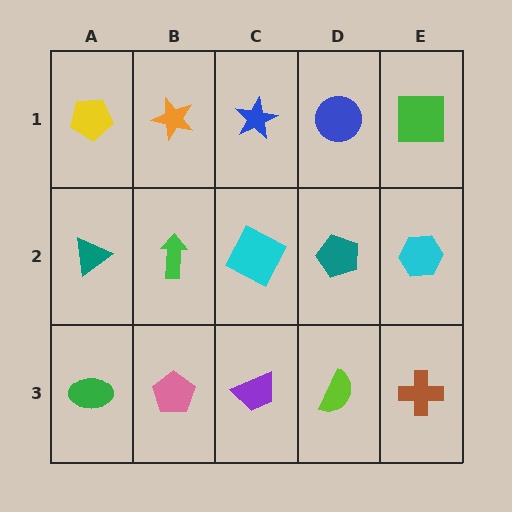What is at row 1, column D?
A blue circle.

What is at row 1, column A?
A yellow pentagon.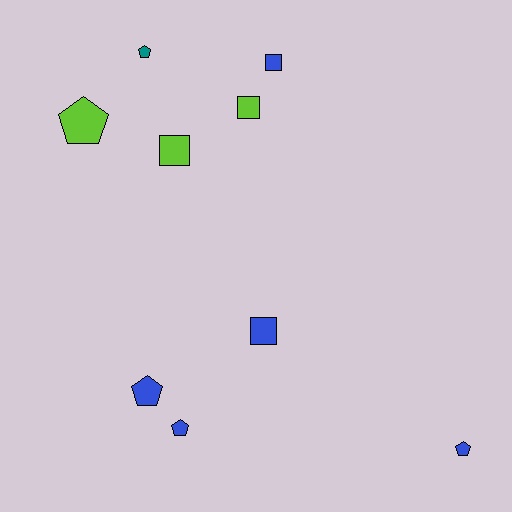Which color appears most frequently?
Blue, with 5 objects.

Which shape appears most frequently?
Pentagon, with 5 objects.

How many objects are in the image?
There are 9 objects.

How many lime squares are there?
There are 2 lime squares.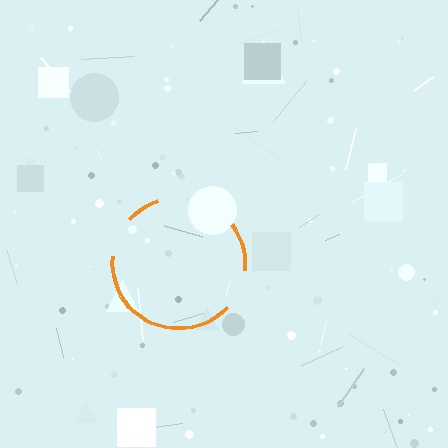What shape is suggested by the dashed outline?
The dashed outline suggests a circle.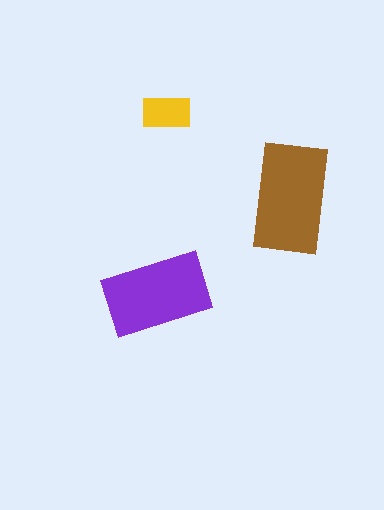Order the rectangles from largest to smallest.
the brown one, the purple one, the yellow one.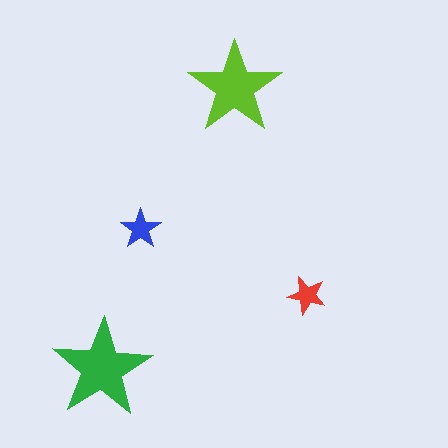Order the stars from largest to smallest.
the green one, the lime one, the blue one, the red one.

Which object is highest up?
The lime star is topmost.